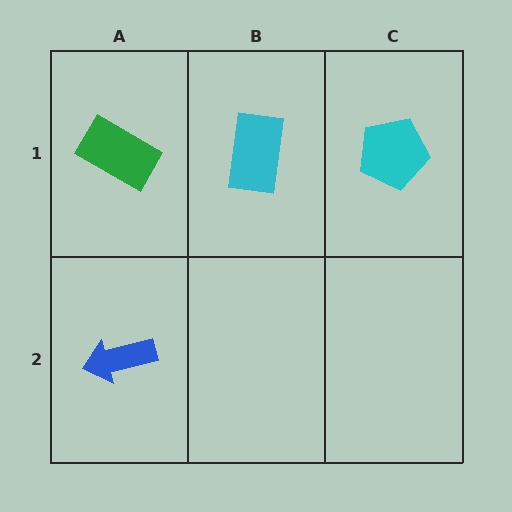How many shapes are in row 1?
3 shapes.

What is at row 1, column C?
A cyan pentagon.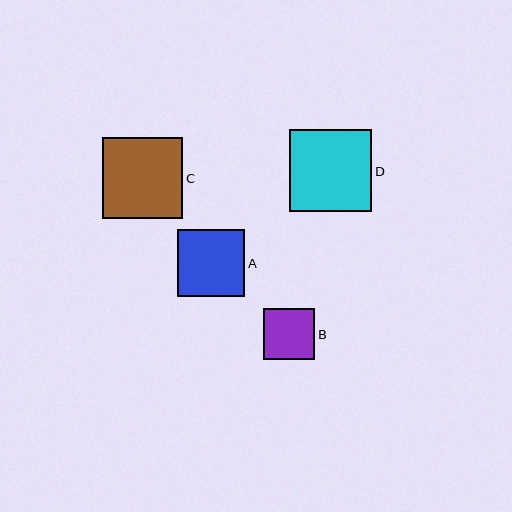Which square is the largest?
Square D is the largest with a size of approximately 82 pixels.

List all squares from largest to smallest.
From largest to smallest: D, C, A, B.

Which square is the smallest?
Square B is the smallest with a size of approximately 51 pixels.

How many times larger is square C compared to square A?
Square C is approximately 1.2 times the size of square A.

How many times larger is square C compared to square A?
Square C is approximately 1.2 times the size of square A.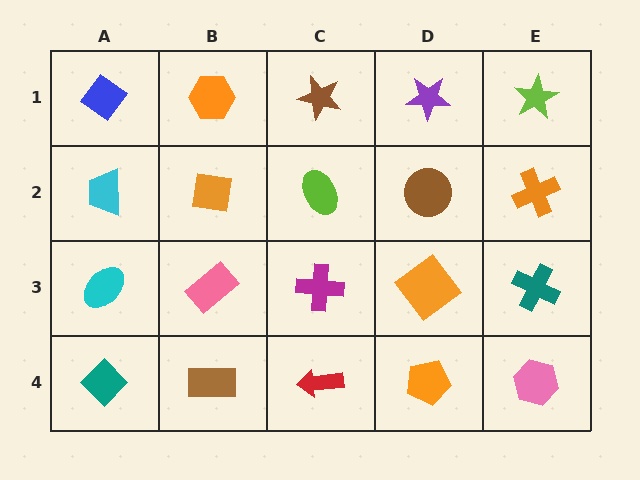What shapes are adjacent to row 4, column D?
An orange diamond (row 3, column D), a red arrow (row 4, column C), a pink hexagon (row 4, column E).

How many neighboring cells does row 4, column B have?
3.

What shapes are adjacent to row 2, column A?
A blue diamond (row 1, column A), a cyan ellipse (row 3, column A), an orange square (row 2, column B).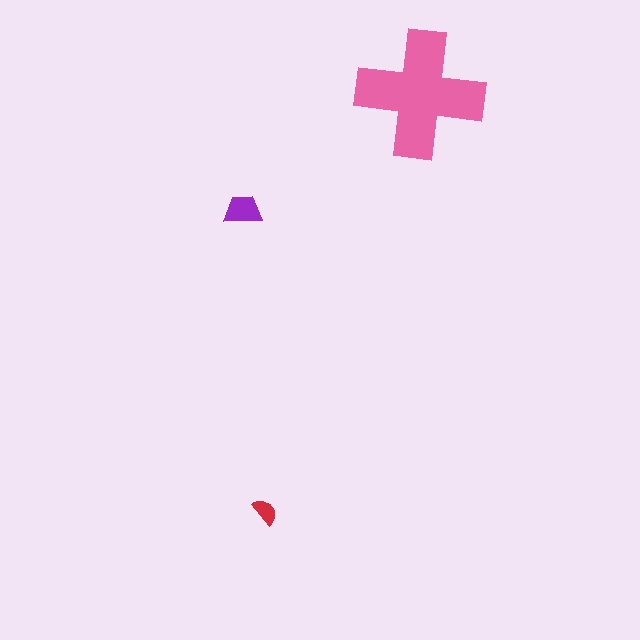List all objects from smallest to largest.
The red semicircle, the purple trapezoid, the pink cross.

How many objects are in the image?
There are 3 objects in the image.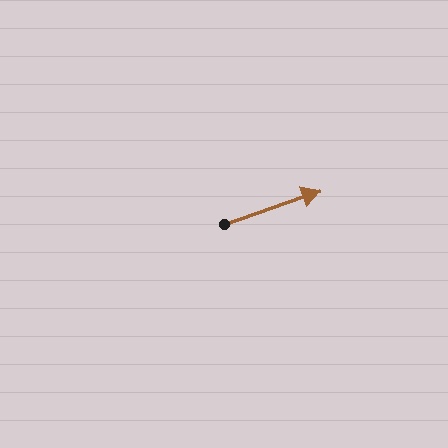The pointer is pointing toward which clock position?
Roughly 2 o'clock.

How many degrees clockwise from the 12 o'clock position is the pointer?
Approximately 71 degrees.